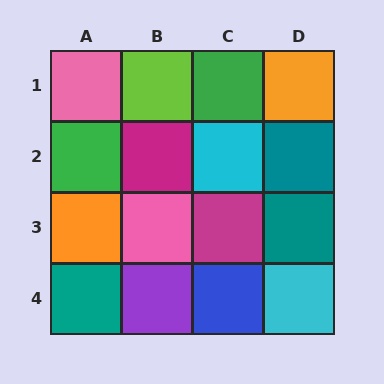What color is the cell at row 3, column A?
Orange.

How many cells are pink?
2 cells are pink.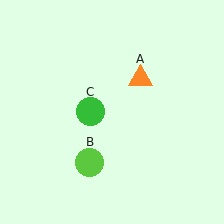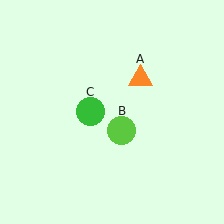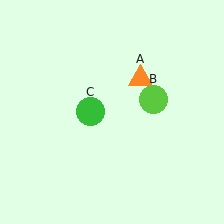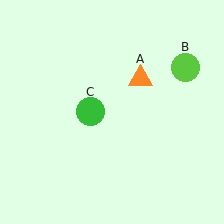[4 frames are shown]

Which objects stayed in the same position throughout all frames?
Orange triangle (object A) and green circle (object C) remained stationary.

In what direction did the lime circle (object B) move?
The lime circle (object B) moved up and to the right.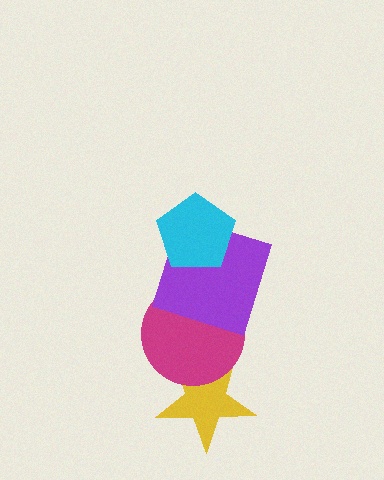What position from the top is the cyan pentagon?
The cyan pentagon is 1st from the top.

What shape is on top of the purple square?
The cyan pentagon is on top of the purple square.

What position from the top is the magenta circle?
The magenta circle is 3rd from the top.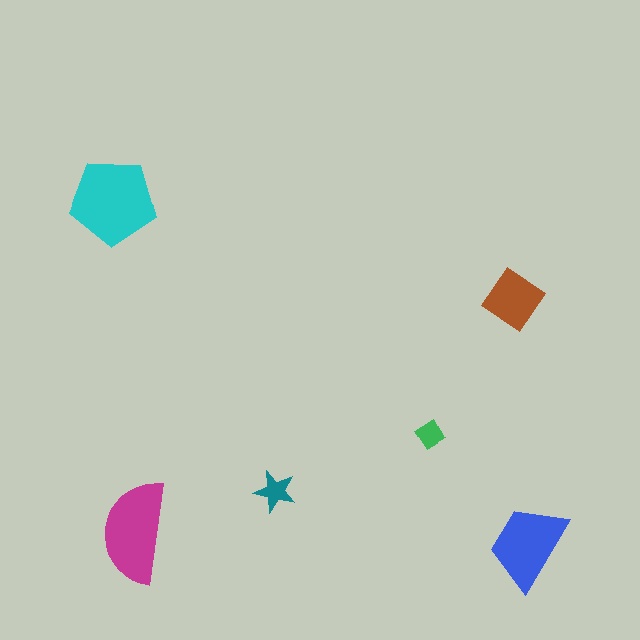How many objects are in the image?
There are 6 objects in the image.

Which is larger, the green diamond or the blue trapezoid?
The blue trapezoid.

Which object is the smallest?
The green diamond.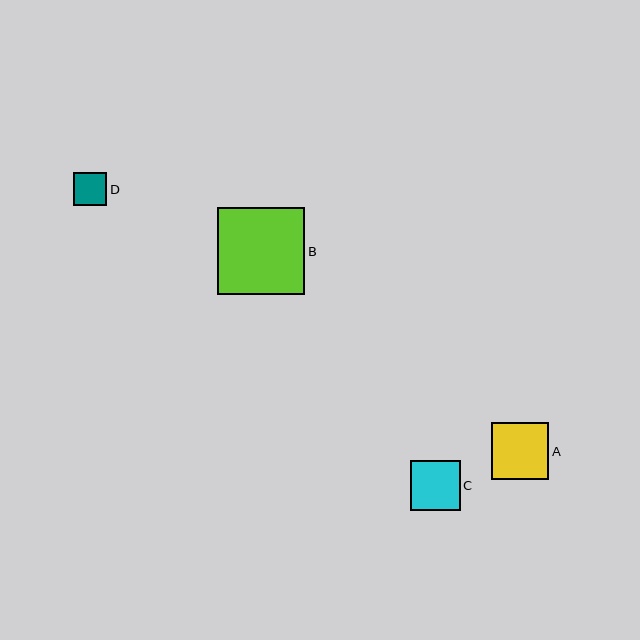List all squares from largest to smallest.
From largest to smallest: B, A, C, D.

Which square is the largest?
Square B is the largest with a size of approximately 87 pixels.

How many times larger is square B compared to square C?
Square B is approximately 1.7 times the size of square C.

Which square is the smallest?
Square D is the smallest with a size of approximately 33 pixels.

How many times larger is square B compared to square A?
Square B is approximately 1.5 times the size of square A.